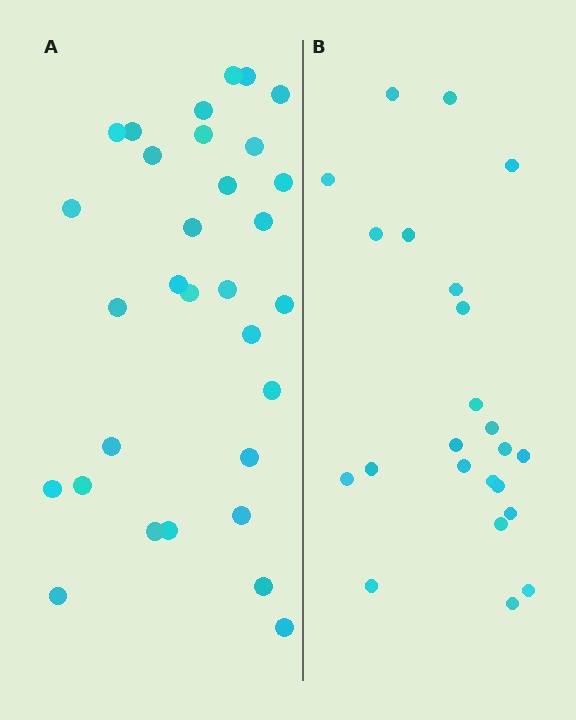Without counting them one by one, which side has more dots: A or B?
Region A (the left region) has more dots.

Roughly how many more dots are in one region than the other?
Region A has roughly 8 or so more dots than region B.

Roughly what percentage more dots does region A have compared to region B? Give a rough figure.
About 35% more.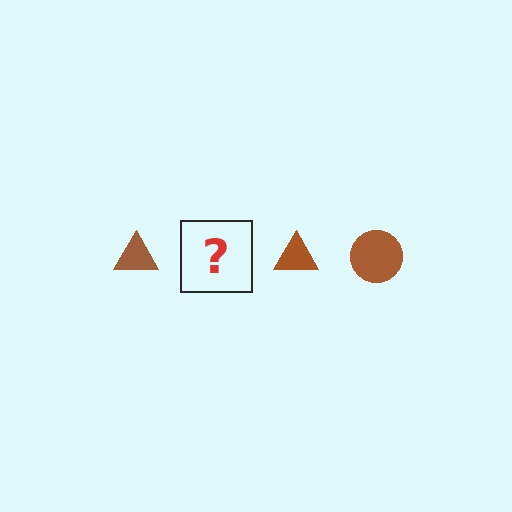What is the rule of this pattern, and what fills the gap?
The rule is that the pattern cycles through triangle, circle shapes in brown. The gap should be filled with a brown circle.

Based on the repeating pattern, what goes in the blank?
The blank should be a brown circle.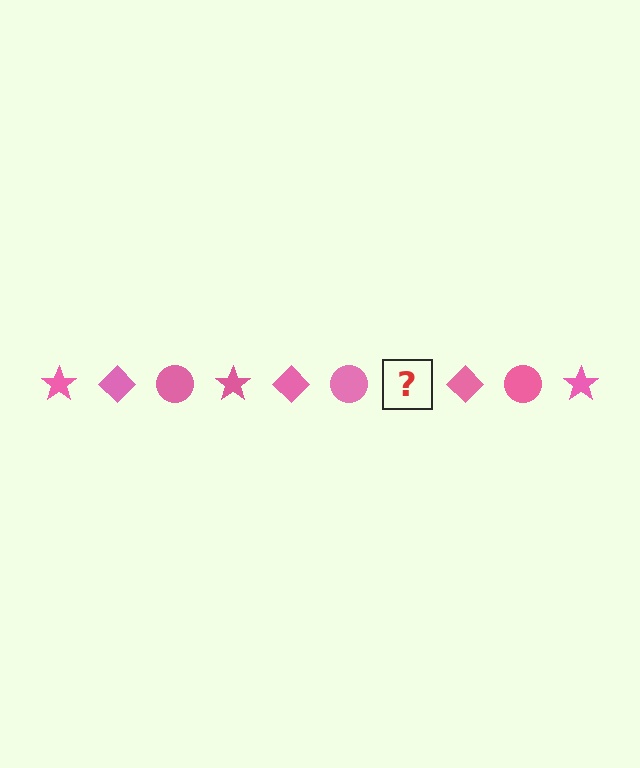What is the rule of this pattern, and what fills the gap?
The rule is that the pattern cycles through star, diamond, circle shapes in pink. The gap should be filled with a pink star.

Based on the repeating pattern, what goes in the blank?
The blank should be a pink star.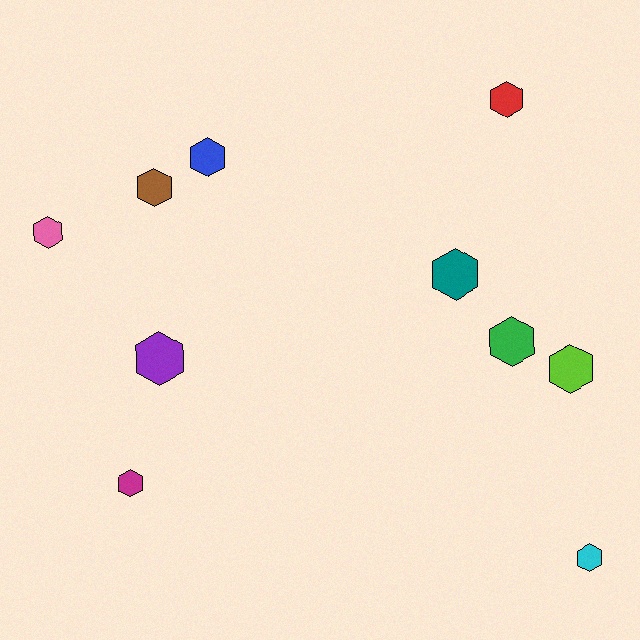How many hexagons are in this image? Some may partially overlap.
There are 10 hexagons.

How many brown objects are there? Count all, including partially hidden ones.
There is 1 brown object.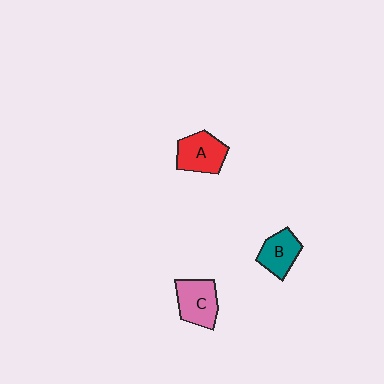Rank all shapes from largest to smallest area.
From largest to smallest: C (pink), A (red), B (teal).